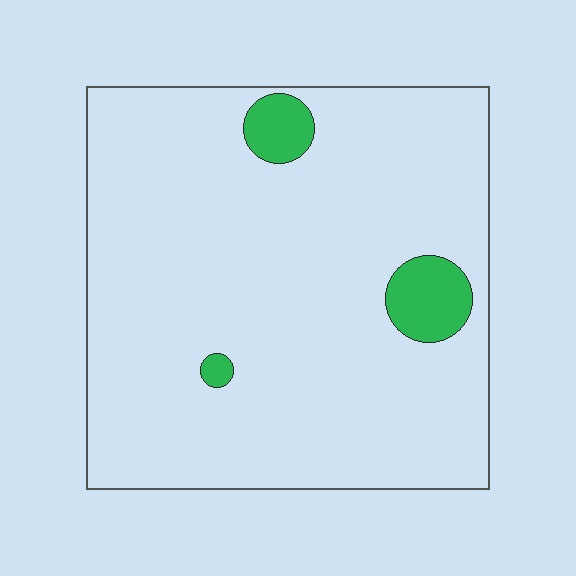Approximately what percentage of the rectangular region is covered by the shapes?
Approximately 5%.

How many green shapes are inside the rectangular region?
3.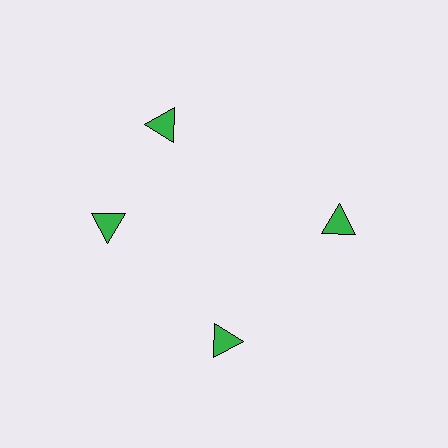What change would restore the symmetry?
The symmetry would be restored by rotating it back into even spacing with its neighbors so that all 4 triangles sit at equal angles and equal distance from the center.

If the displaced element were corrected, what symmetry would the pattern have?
It would have 4-fold rotational symmetry — the pattern would map onto itself every 90 degrees.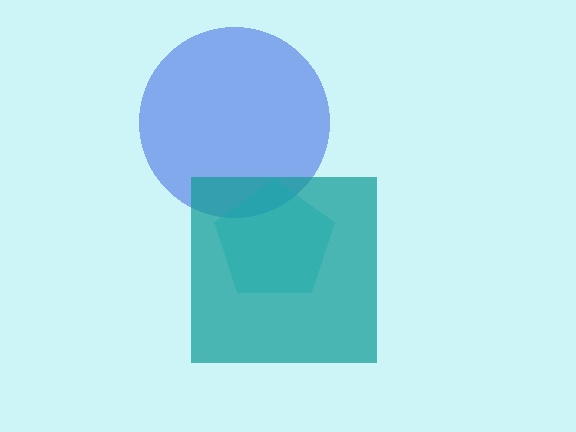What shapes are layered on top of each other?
The layered shapes are: a blue circle, a cyan pentagon, a teal square.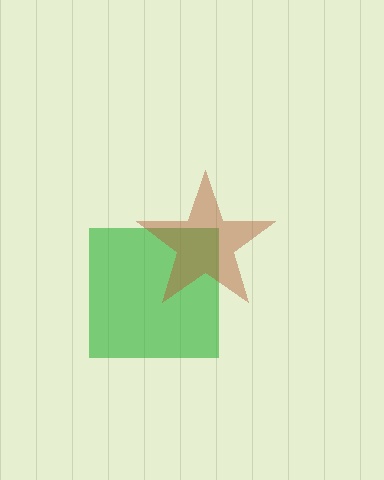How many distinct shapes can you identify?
There are 2 distinct shapes: a green square, a brown star.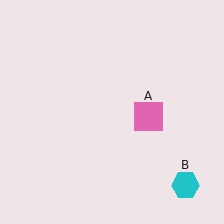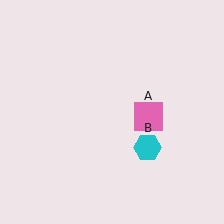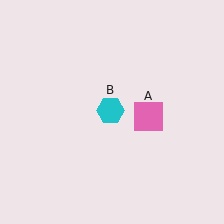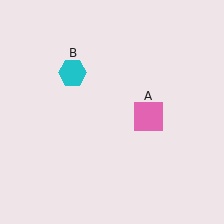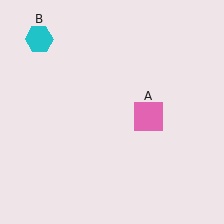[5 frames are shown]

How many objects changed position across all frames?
1 object changed position: cyan hexagon (object B).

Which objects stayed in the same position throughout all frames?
Pink square (object A) remained stationary.